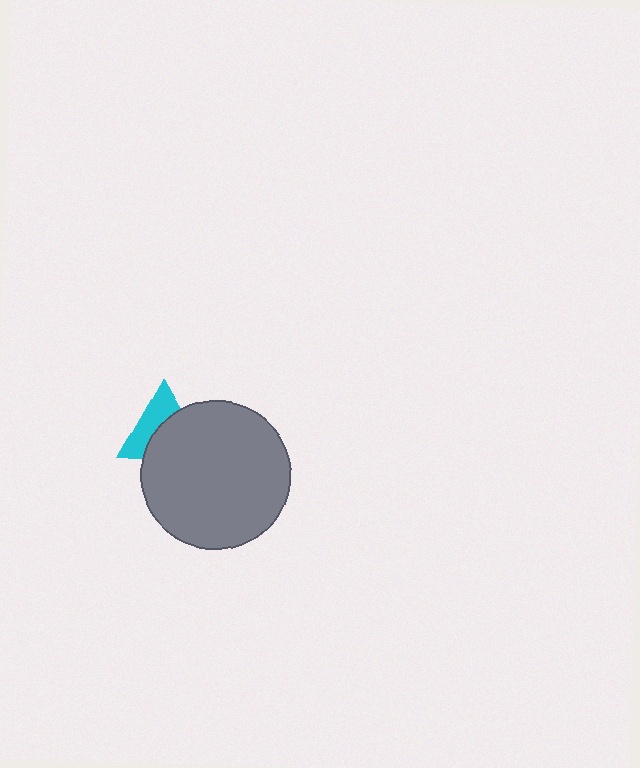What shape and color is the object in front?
The object in front is a gray circle.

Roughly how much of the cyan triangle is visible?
About half of it is visible (roughly 47%).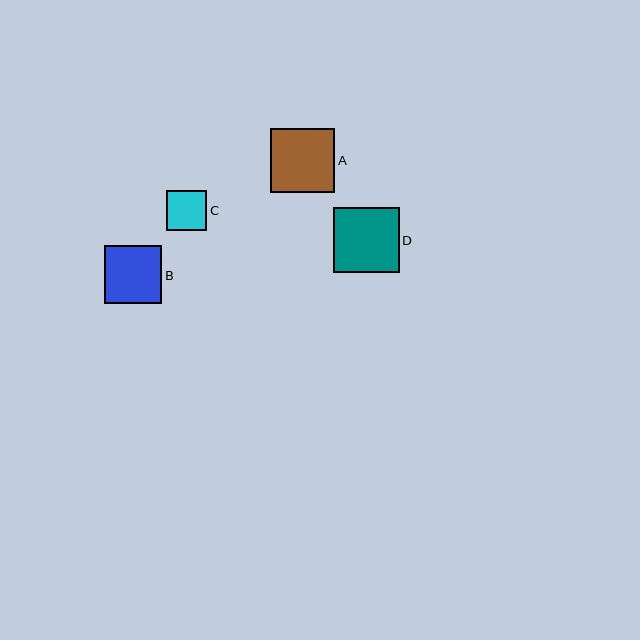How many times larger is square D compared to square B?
Square D is approximately 1.1 times the size of square B.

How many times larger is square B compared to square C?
Square B is approximately 1.4 times the size of square C.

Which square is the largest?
Square D is the largest with a size of approximately 66 pixels.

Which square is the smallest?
Square C is the smallest with a size of approximately 40 pixels.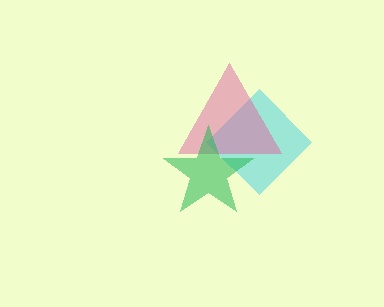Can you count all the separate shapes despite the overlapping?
Yes, there are 3 separate shapes.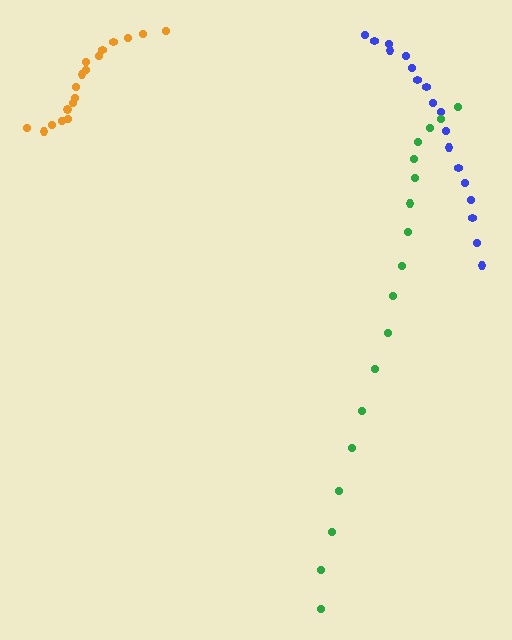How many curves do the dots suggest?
There are 3 distinct paths.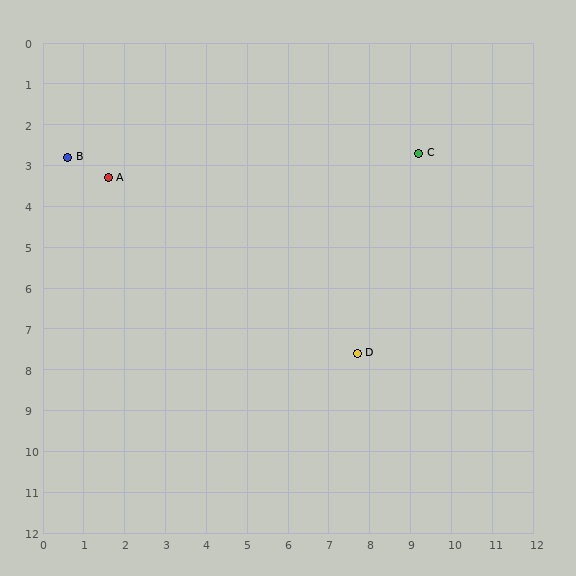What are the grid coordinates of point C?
Point C is at approximately (9.2, 2.7).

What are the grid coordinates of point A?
Point A is at approximately (1.6, 3.3).